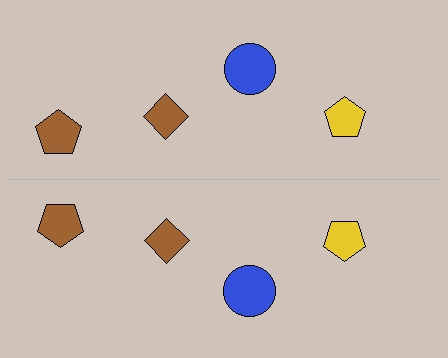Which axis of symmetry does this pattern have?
The pattern has a horizontal axis of symmetry running through the center of the image.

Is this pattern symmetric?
Yes, this pattern has bilateral (reflection) symmetry.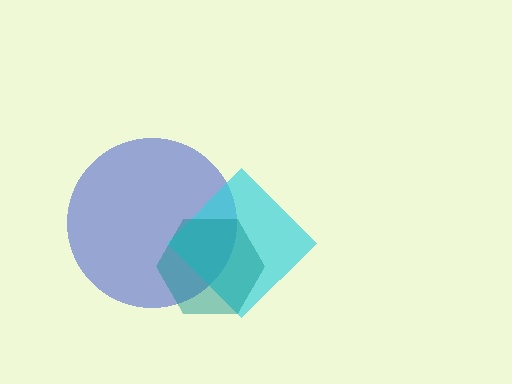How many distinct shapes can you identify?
There are 3 distinct shapes: a blue circle, a cyan diamond, a teal hexagon.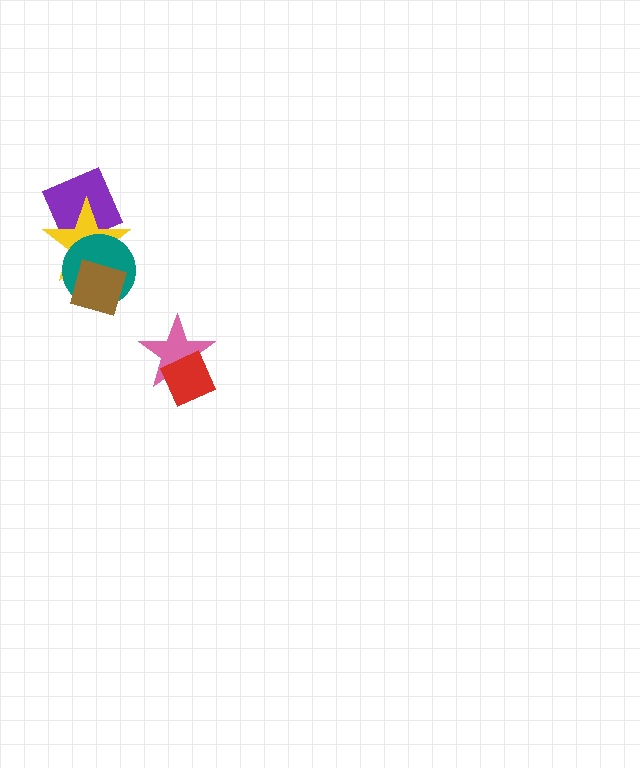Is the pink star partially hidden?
Yes, it is partially covered by another shape.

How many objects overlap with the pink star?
1 object overlaps with the pink star.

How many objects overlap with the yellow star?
3 objects overlap with the yellow star.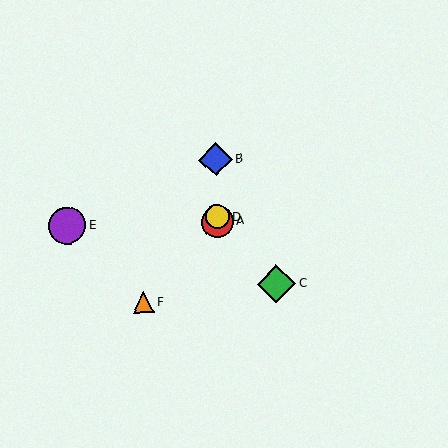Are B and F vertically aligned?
No, B is at x≈215 and F is at x≈143.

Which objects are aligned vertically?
Objects A, B, D are aligned vertically.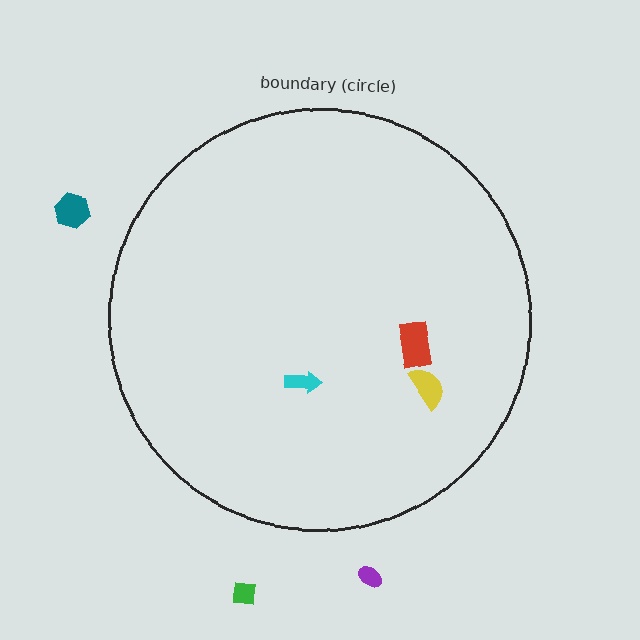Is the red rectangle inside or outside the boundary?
Inside.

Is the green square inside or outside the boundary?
Outside.